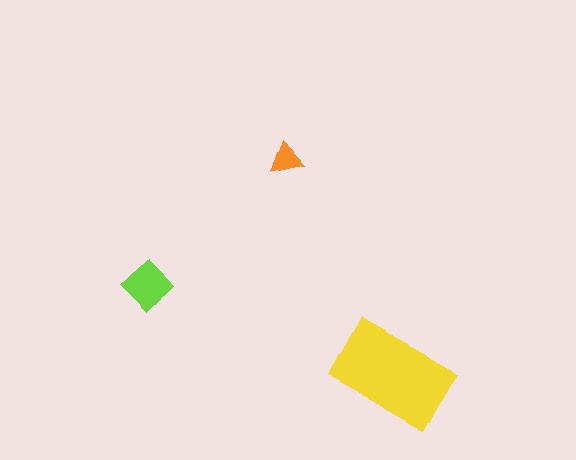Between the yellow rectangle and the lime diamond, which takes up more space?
The yellow rectangle.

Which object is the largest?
The yellow rectangle.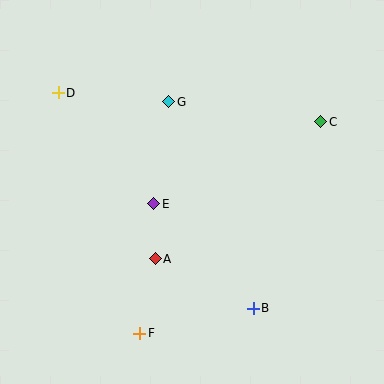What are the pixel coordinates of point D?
Point D is at (58, 93).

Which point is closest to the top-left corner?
Point D is closest to the top-left corner.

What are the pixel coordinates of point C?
Point C is at (321, 122).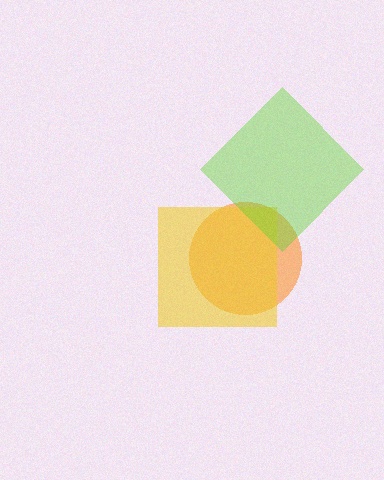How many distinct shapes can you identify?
There are 3 distinct shapes: an orange circle, a yellow square, a lime diamond.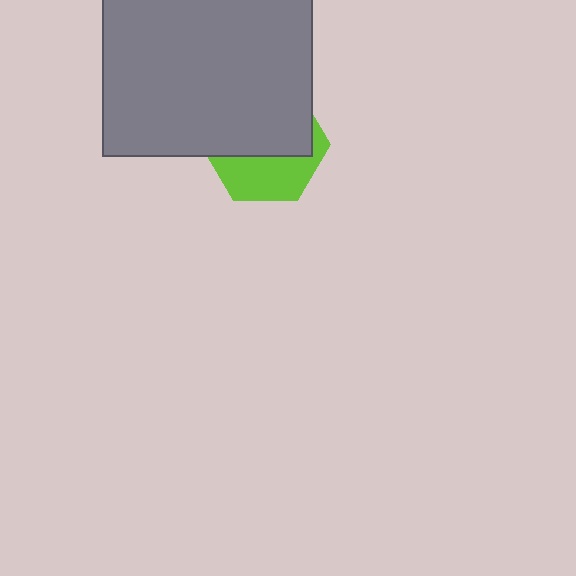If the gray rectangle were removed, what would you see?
You would see the complete lime hexagon.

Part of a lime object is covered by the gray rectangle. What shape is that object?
It is a hexagon.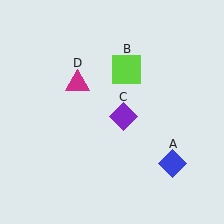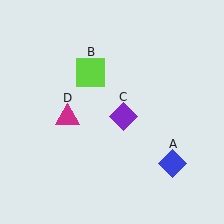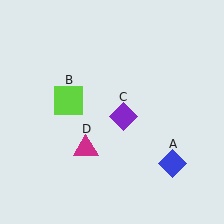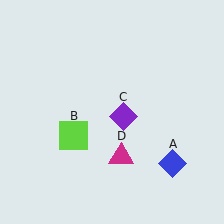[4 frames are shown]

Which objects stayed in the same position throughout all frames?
Blue diamond (object A) and purple diamond (object C) remained stationary.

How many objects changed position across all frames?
2 objects changed position: lime square (object B), magenta triangle (object D).